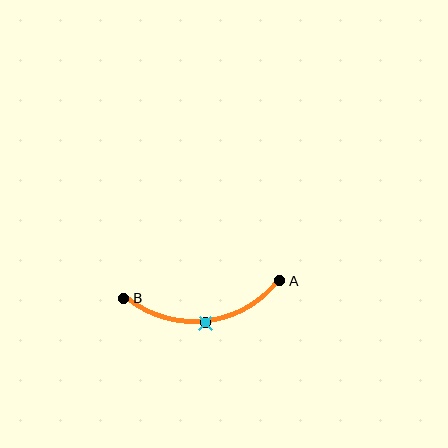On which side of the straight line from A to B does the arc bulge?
The arc bulges below the straight line connecting A and B.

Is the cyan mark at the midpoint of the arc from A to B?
Yes. The cyan mark lies on the arc at equal arc-length from both A and B — it is the arc midpoint.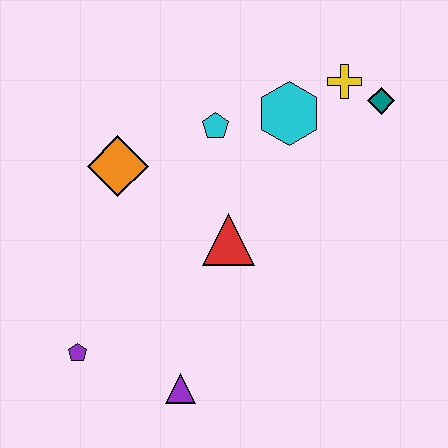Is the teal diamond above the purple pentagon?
Yes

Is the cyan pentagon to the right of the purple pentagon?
Yes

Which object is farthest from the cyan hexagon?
The purple pentagon is farthest from the cyan hexagon.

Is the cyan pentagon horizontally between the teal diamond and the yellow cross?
No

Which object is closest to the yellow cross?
The teal diamond is closest to the yellow cross.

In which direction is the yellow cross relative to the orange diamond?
The yellow cross is to the right of the orange diamond.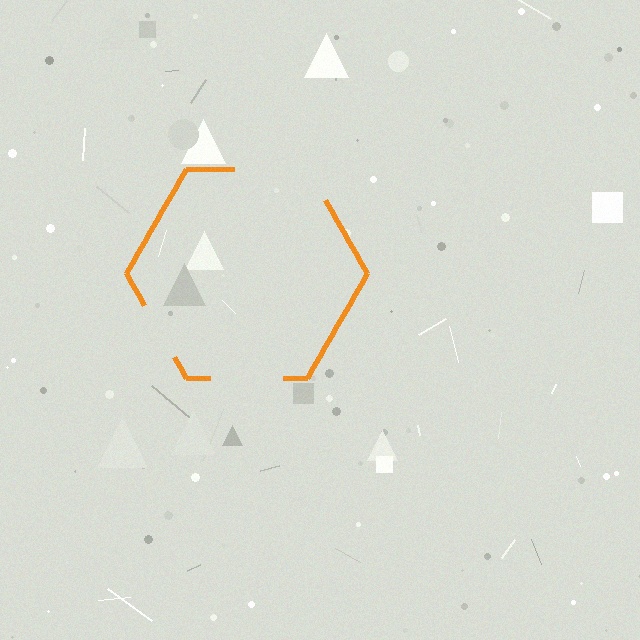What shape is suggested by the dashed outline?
The dashed outline suggests a hexagon.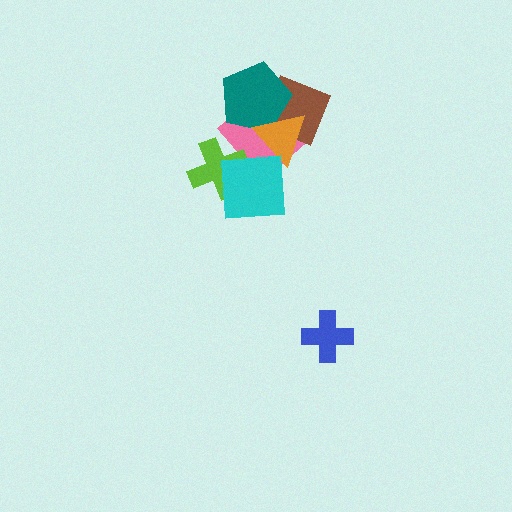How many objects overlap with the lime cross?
2 objects overlap with the lime cross.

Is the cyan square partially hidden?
No, no other shape covers it.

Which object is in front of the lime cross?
The cyan square is in front of the lime cross.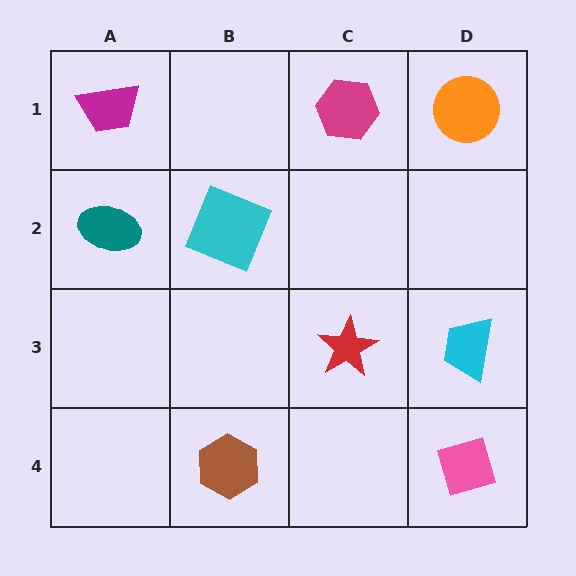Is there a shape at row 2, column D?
No, that cell is empty.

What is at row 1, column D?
An orange circle.